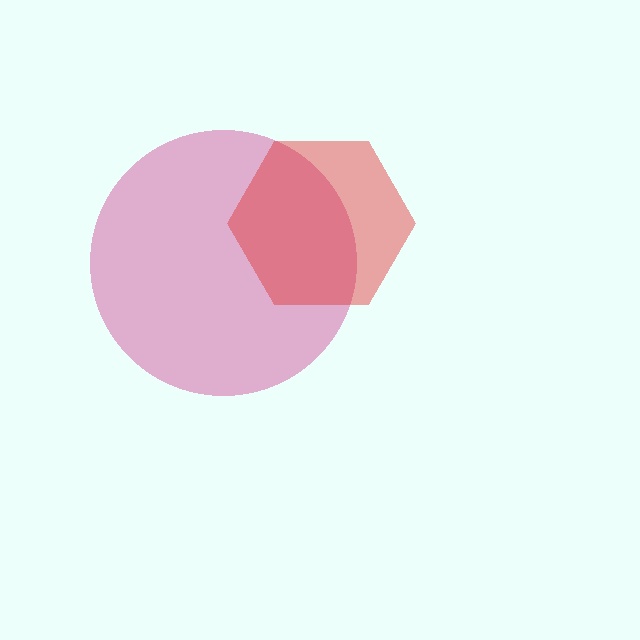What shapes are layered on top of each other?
The layered shapes are: a magenta circle, a red hexagon.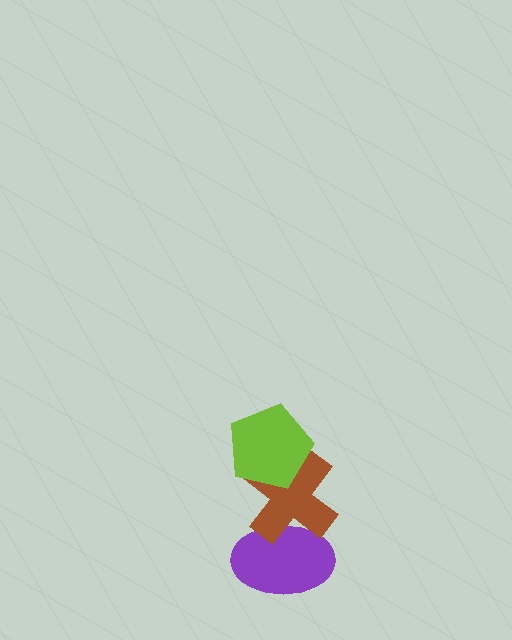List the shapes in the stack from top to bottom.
From top to bottom: the lime pentagon, the brown cross, the purple ellipse.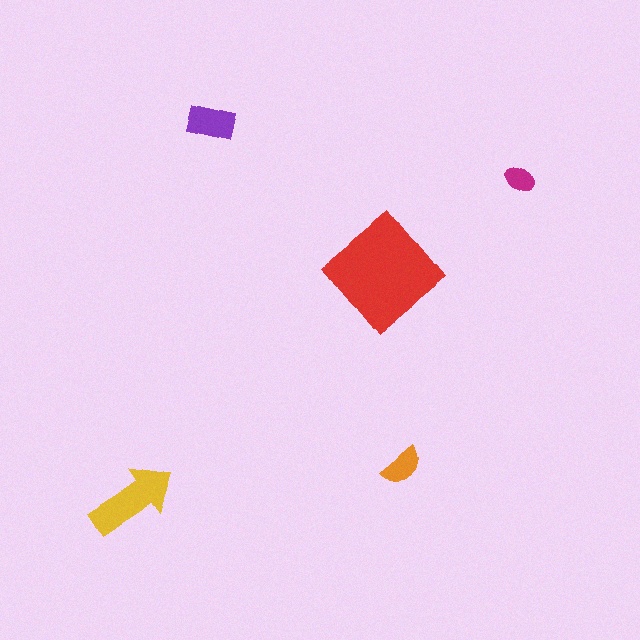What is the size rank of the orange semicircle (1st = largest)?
4th.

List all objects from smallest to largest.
The magenta ellipse, the orange semicircle, the purple rectangle, the yellow arrow, the red diamond.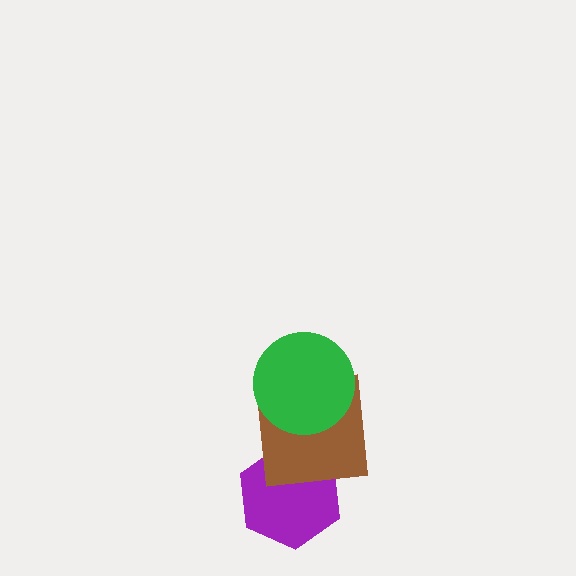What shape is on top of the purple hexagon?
The brown square is on top of the purple hexagon.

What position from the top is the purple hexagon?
The purple hexagon is 3rd from the top.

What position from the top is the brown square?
The brown square is 2nd from the top.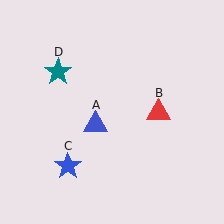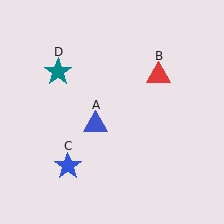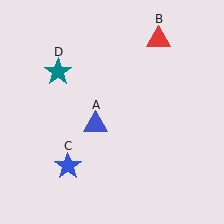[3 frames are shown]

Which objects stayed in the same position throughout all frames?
Blue triangle (object A) and blue star (object C) and teal star (object D) remained stationary.